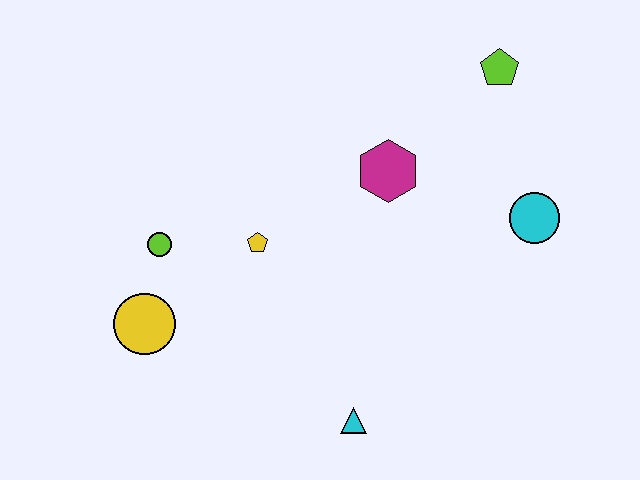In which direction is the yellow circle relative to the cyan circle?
The yellow circle is to the left of the cyan circle.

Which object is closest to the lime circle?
The yellow circle is closest to the lime circle.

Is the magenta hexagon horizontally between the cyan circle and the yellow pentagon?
Yes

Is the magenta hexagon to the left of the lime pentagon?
Yes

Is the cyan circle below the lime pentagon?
Yes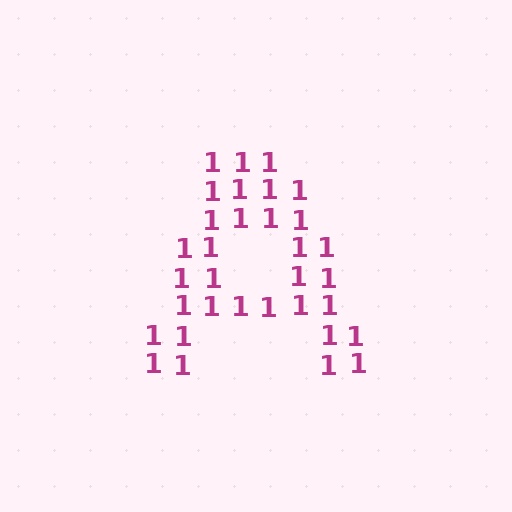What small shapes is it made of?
It is made of small digit 1's.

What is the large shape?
The large shape is the letter A.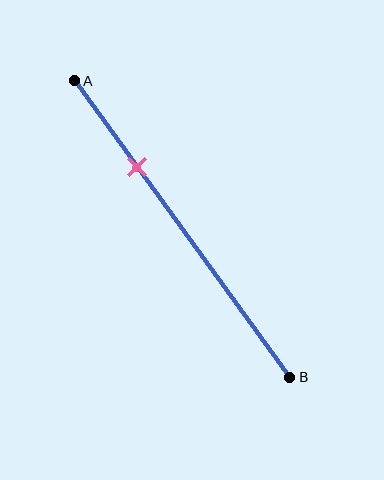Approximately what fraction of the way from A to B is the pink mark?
The pink mark is approximately 30% of the way from A to B.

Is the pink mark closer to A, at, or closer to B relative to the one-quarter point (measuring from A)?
The pink mark is closer to point B than the one-quarter point of segment AB.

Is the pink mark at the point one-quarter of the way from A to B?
No, the mark is at about 30% from A, not at the 25% one-quarter point.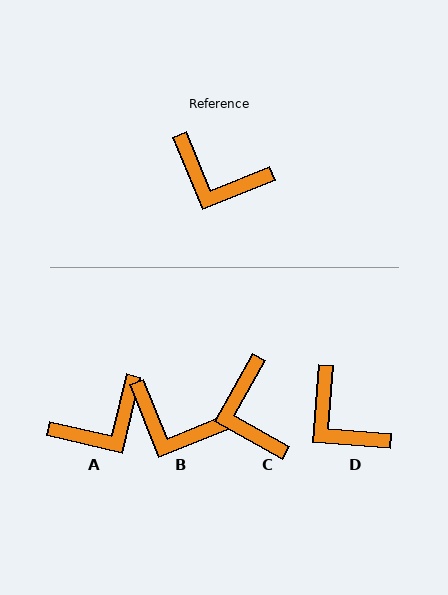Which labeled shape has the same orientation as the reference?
B.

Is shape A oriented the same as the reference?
No, it is off by about 55 degrees.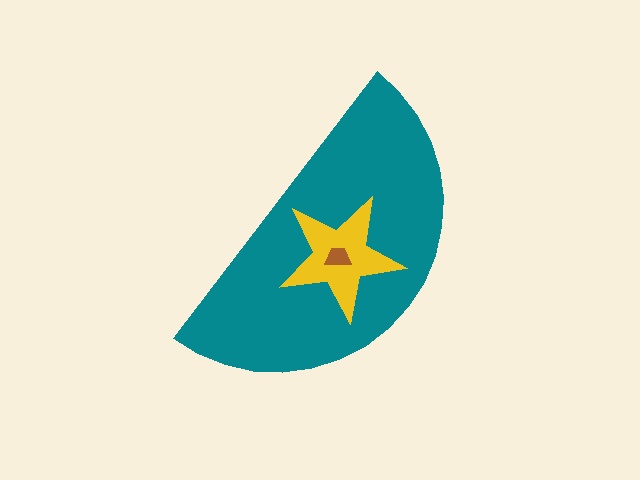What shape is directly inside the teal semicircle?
The yellow star.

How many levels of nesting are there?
3.